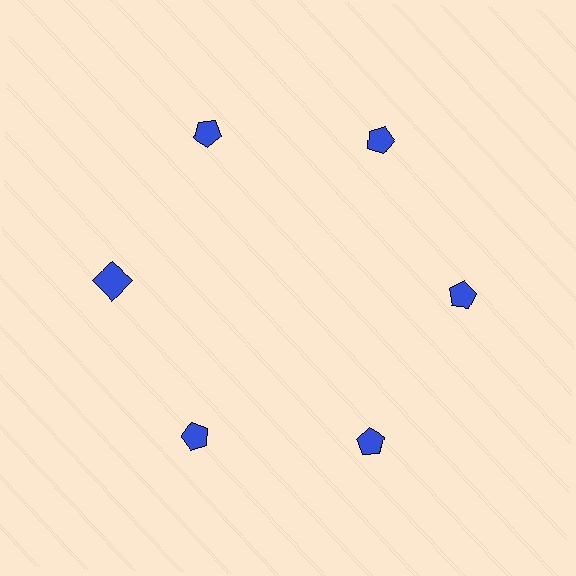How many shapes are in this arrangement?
There are 6 shapes arranged in a ring pattern.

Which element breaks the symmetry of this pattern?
The blue square at roughly the 9 o'clock position breaks the symmetry. All other shapes are blue pentagons.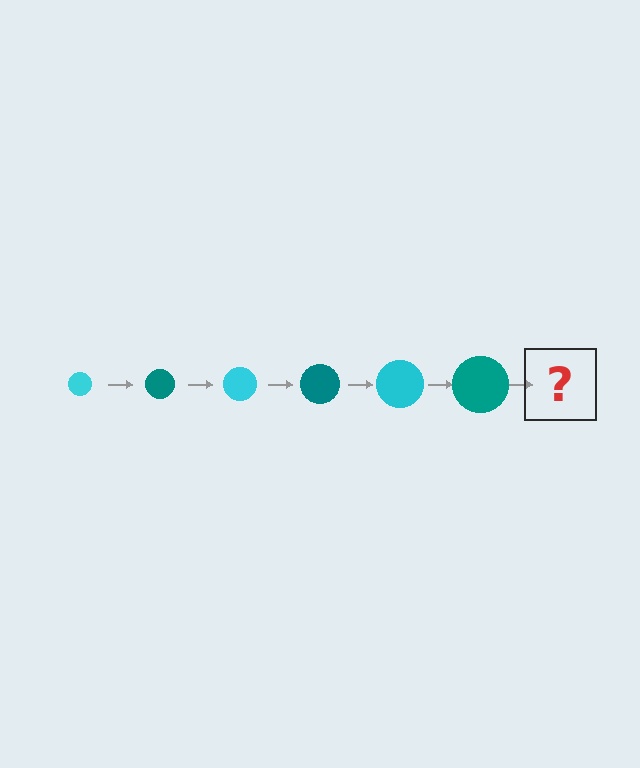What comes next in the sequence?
The next element should be a cyan circle, larger than the previous one.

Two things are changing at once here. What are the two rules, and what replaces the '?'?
The two rules are that the circle grows larger each step and the color cycles through cyan and teal. The '?' should be a cyan circle, larger than the previous one.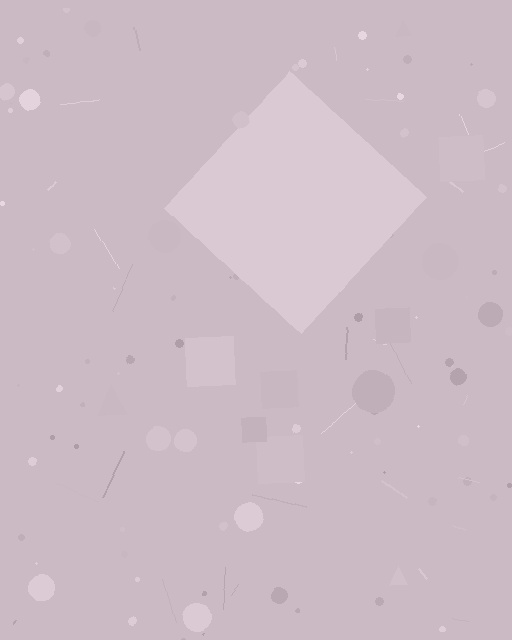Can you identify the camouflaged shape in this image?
The camouflaged shape is a diamond.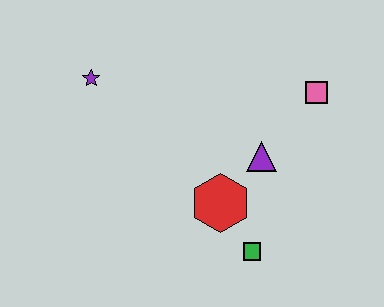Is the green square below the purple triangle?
Yes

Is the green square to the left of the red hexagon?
No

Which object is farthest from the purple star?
The green square is farthest from the purple star.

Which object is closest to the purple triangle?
The red hexagon is closest to the purple triangle.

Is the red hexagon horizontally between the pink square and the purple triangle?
No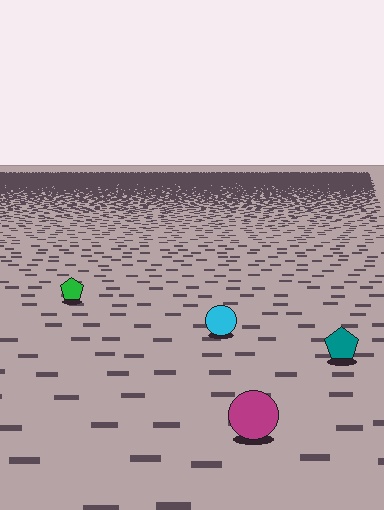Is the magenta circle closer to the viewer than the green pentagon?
Yes. The magenta circle is closer — you can tell from the texture gradient: the ground texture is coarser near it.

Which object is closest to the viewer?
The magenta circle is closest. The texture marks near it are larger and more spread out.